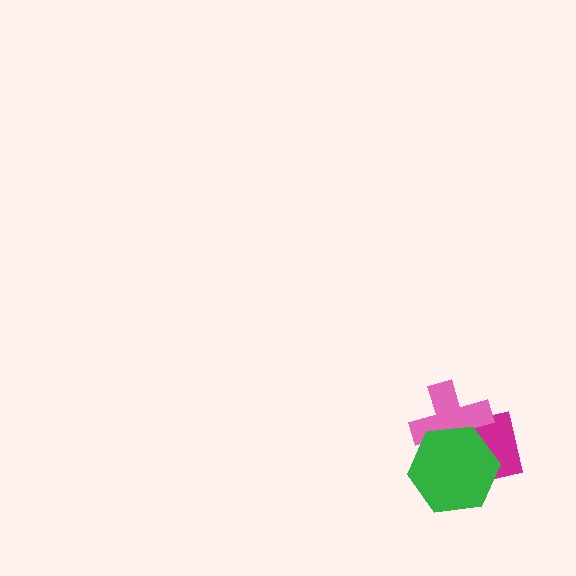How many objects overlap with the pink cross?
2 objects overlap with the pink cross.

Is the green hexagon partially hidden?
No, no other shape covers it.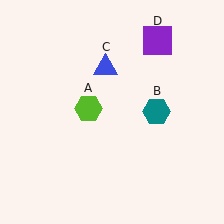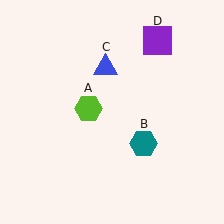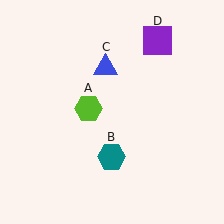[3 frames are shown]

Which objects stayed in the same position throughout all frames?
Lime hexagon (object A) and blue triangle (object C) and purple square (object D) remained stationary.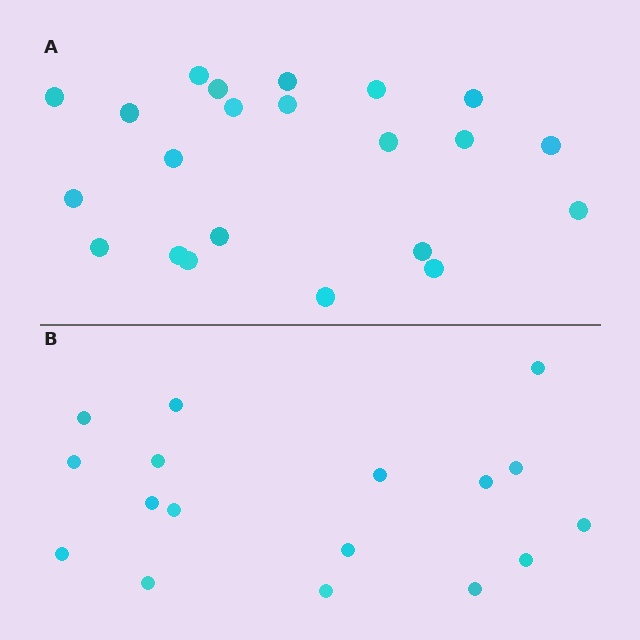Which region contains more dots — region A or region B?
Region A (the top region) has more dots.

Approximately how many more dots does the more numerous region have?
Region A has about 5 more dots than region B.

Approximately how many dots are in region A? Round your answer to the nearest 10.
About 20 dots. (The exact count is 22, which rounds to 20.)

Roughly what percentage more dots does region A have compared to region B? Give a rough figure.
About 30% more.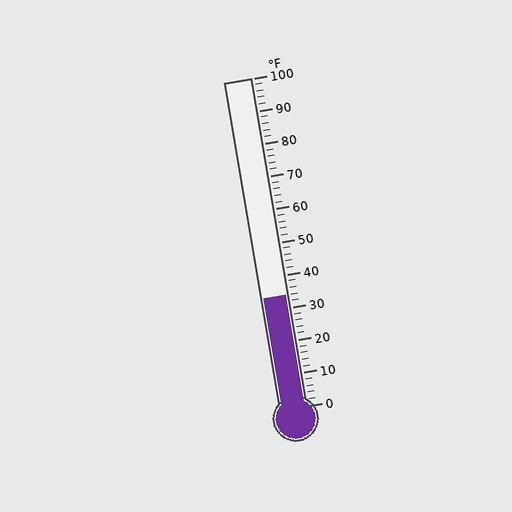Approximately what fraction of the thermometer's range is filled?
The thermometer is filled to approximately 35% of its range.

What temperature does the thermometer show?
The thermometer shows approximately 34°F.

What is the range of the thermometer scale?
The thermometer scale ranges from 0°F to 100°F.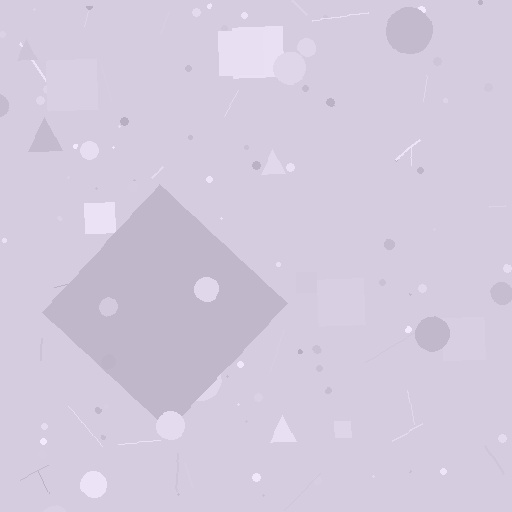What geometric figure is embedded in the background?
A diamond is embedded in the background.